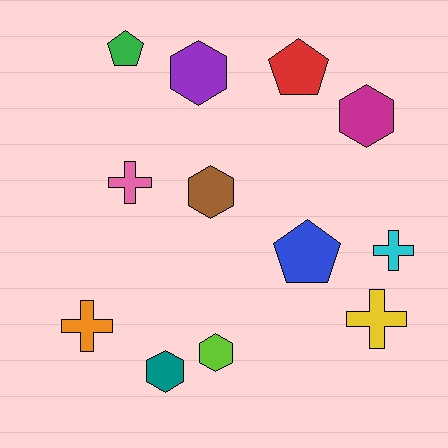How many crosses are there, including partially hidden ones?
There are 4 crosses.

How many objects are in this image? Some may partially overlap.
There are 12 objects.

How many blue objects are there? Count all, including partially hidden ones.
There is 1 blue object.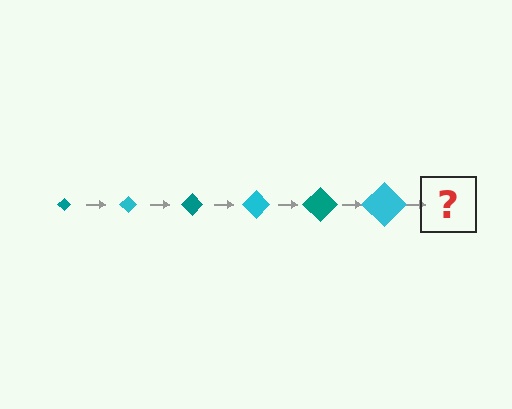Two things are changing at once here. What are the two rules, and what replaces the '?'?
The two rules are that the diamond grows larger each step and the color cycles through teal and cyan. The '?' should be a teal diamond, larger than the previous one.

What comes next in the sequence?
The next element should be a teal diamond, larger than the previous one.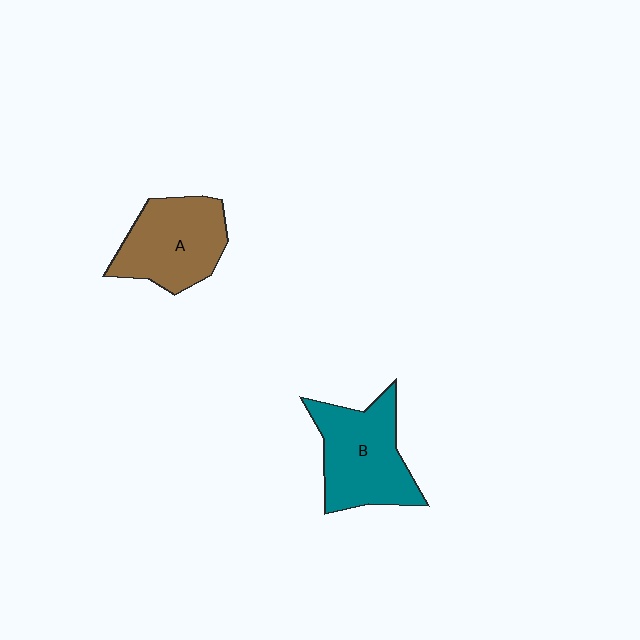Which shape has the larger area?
Shape B (teal).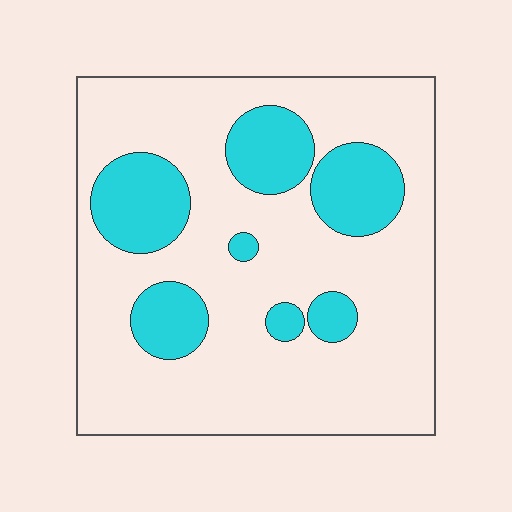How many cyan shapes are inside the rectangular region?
7.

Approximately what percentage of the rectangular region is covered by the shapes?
Approximately 25%.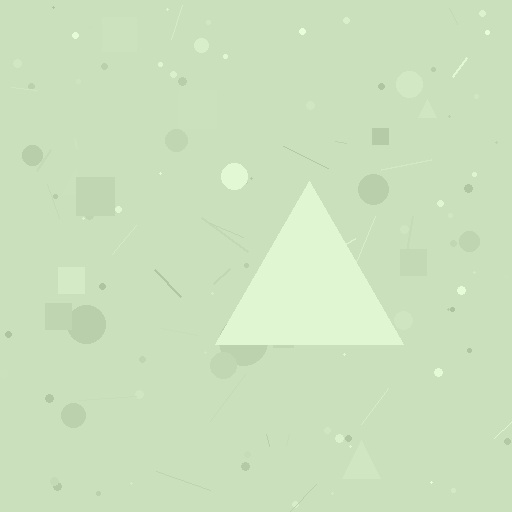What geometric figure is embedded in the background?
A triangle is embedded in the background.